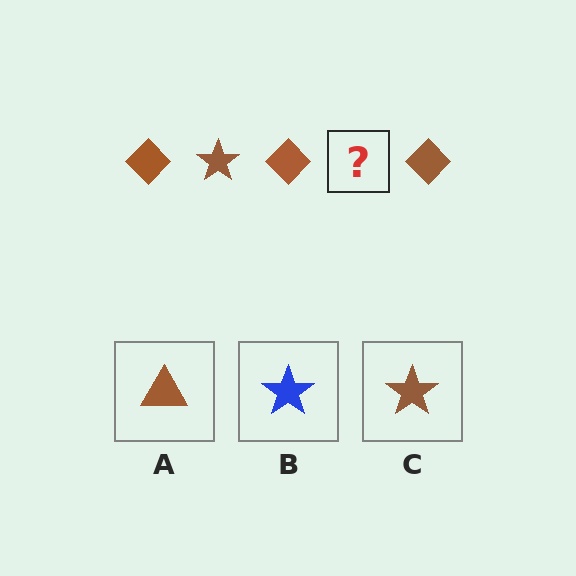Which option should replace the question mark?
Option C.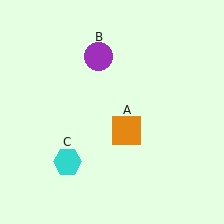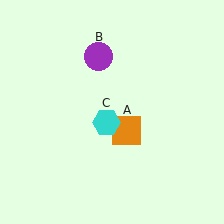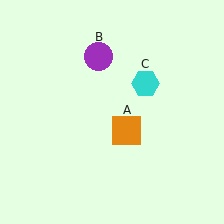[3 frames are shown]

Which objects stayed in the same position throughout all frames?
Orange square (object A) and purple circle (object B) remained stationary.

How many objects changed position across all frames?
1 object changed position: cyan hexagon (object C).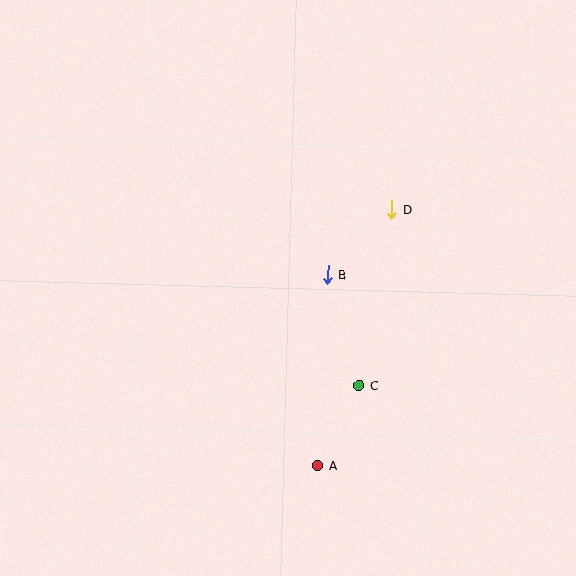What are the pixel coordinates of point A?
Point A is at (318, 466).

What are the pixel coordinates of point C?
Point C is at (359, 386).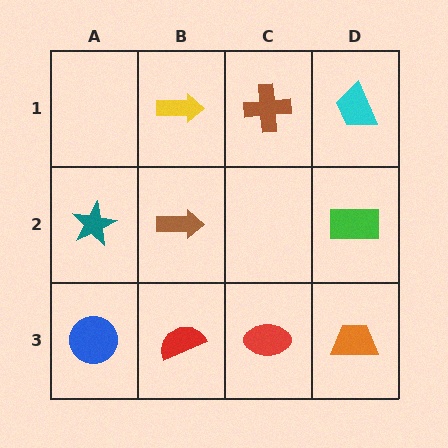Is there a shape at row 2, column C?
No, that cell is empty.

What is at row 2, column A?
A teal star.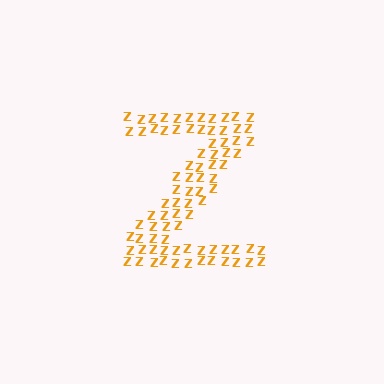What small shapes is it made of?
It is made of small letter Z's.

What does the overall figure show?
The overall figure shows the letter Z.